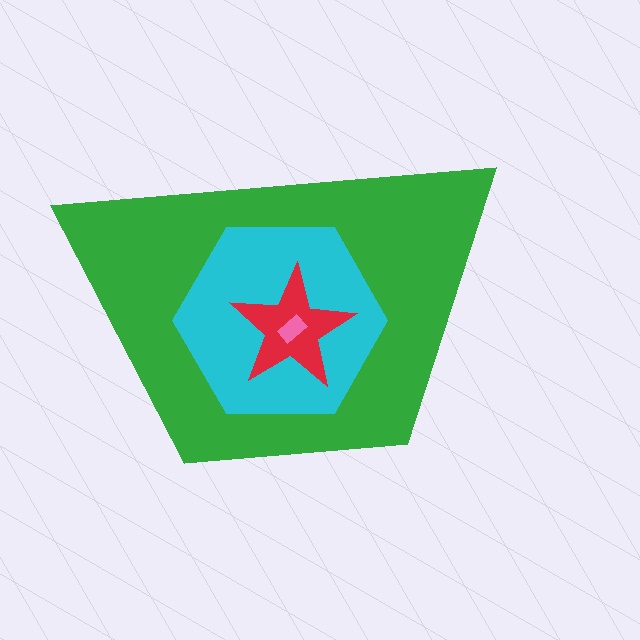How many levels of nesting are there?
4.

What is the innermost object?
The pink rectangle.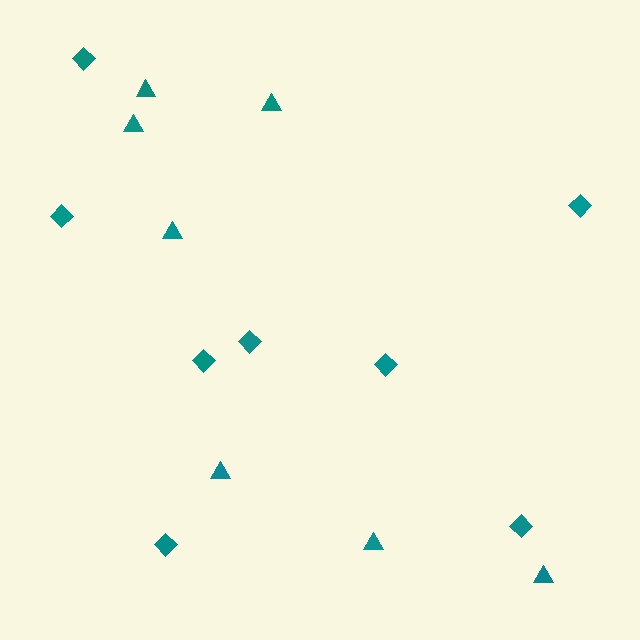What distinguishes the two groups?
There are 2 groups: one group of triangles (7) and one group of diamonds (8).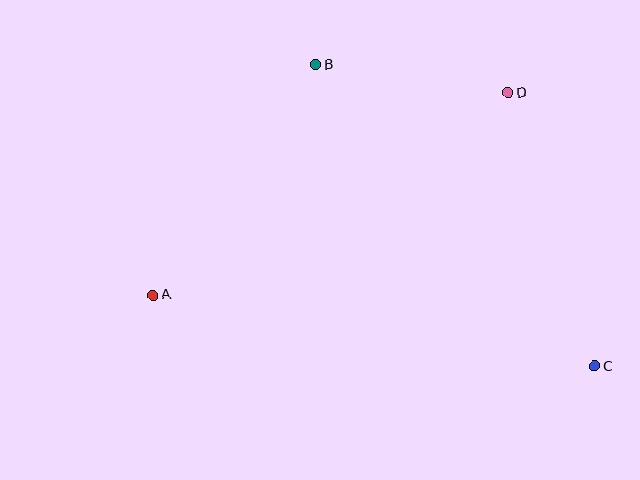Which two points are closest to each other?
Points B and D are closest to each other.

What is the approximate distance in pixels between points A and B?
The distance between A and B is approximately 282 pixels.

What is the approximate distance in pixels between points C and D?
The distance between C and D is approximately 287 pixels.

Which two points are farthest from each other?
Points A and C are farthest from each other.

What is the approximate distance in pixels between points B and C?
The distance between B and C is approximately 411 pixels.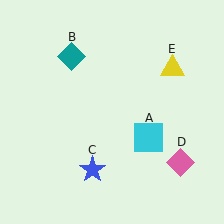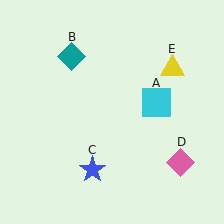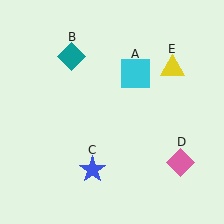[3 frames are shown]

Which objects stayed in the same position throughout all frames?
Teal diamond (object B) and blue star (object C) and pink diamond (object D) and yellow triangle (object E) remained stationary.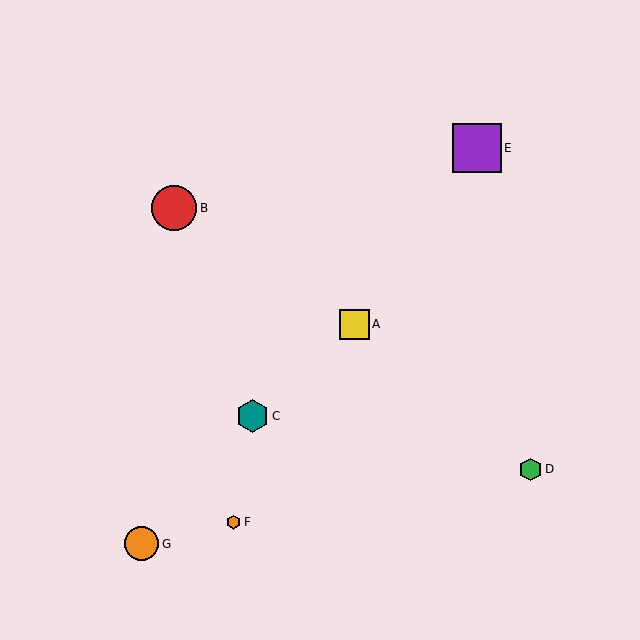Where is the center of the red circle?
The center of the red circle is at (174, 208).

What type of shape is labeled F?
Shape F is an orange hexagon.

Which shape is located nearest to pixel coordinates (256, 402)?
The teal hexagon (labeled C) at (252, 416) is nearest to that location.